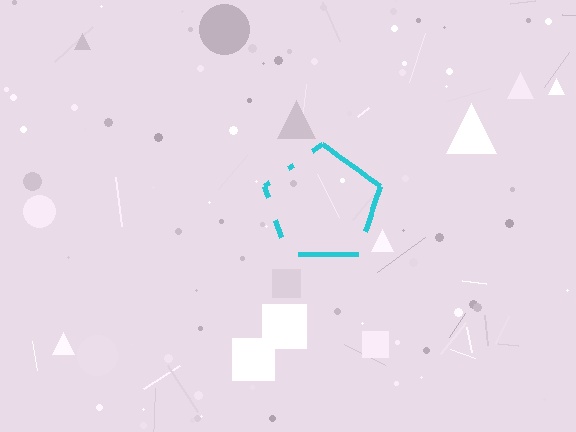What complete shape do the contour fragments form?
The contour fragments form a pentagon.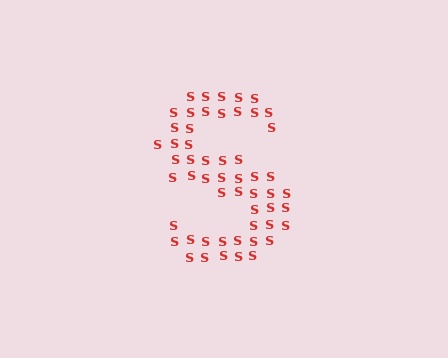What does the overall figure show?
The overall figure shows the letter S.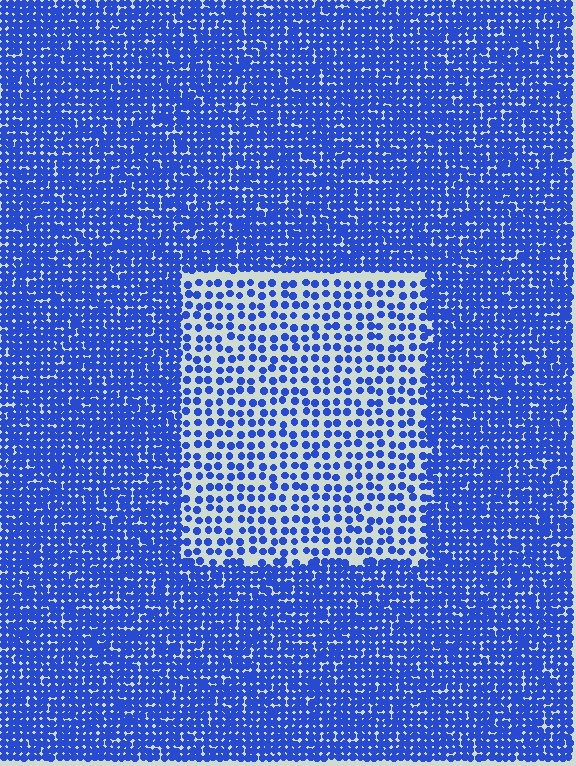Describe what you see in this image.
The image contains small blue elements arranged at two different densities. A rectangle-shaped region is visible where the elements are less densely packed than the surrounding area.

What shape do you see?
I see a rectangle.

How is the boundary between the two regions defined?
The boundary is defined by a change in element density (approximately 2.4x ratio). All elements are the same color, size, and shape.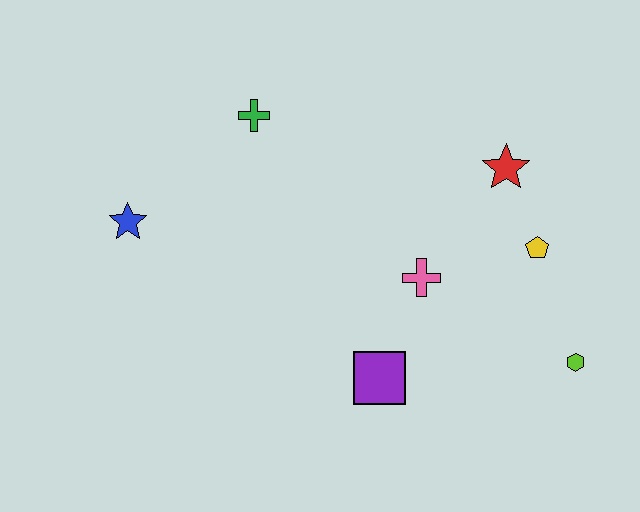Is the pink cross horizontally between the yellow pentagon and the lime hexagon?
No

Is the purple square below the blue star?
Yes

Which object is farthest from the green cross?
The lime hexagon is farthest from the green cross.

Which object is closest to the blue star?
The green cross is closest to the blue star.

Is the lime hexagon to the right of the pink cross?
Yes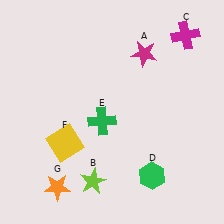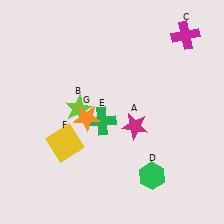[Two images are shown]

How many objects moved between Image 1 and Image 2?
3 objects moved between the two images.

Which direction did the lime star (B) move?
The lime star (B) moved up.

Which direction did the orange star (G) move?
The orange star (G) moved up.